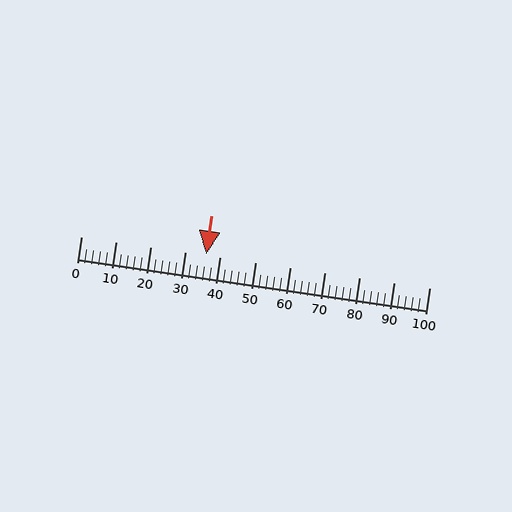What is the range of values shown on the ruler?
The ruler shows values from 0 to 100.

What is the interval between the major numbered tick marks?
The major tick marks are spaced 10 units apart.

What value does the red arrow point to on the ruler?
The red arrow points to approximately 36.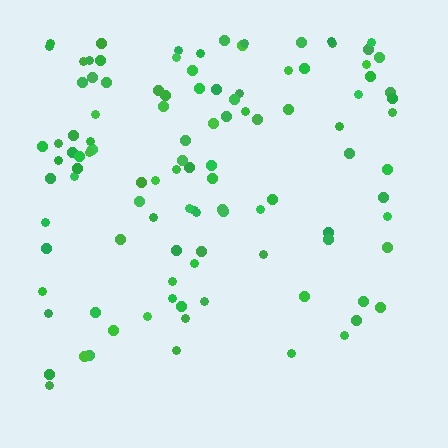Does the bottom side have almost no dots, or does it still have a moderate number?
Still a moderate number, just noticeably fewer than the top.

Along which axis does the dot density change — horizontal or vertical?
Vertical.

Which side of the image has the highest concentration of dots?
The top.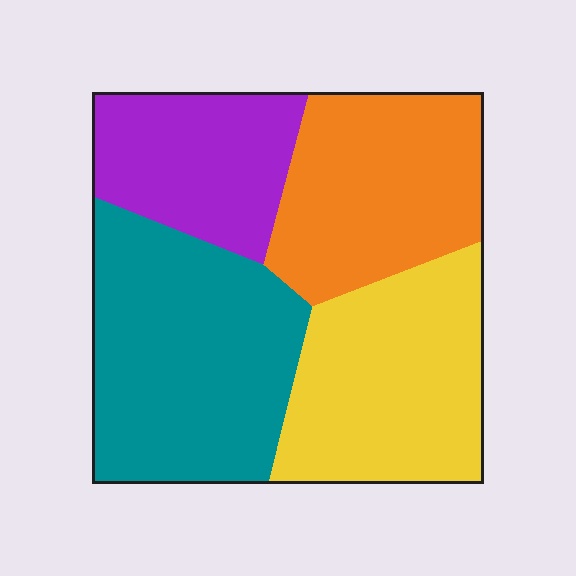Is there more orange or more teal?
Teal.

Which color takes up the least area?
Purple, at roughly 20%.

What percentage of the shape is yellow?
Yellow covers around 25% of the shape.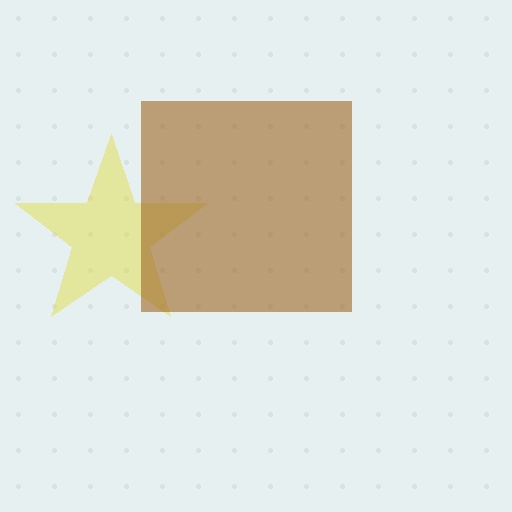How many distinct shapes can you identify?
There are 2 distinct shapes: a yellow star, a brown square.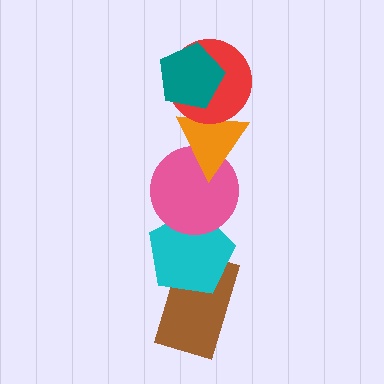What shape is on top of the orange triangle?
The red circle is on top of the orange triangle.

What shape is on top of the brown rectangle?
The cyan pentagon is on top of the brown rectangle.